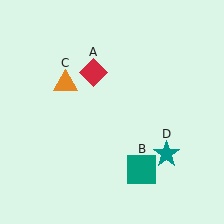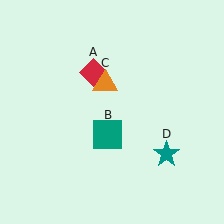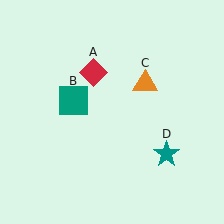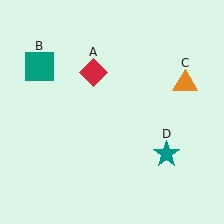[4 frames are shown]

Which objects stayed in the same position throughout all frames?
Red diamond (object A) and teal star (object D) remained stationary.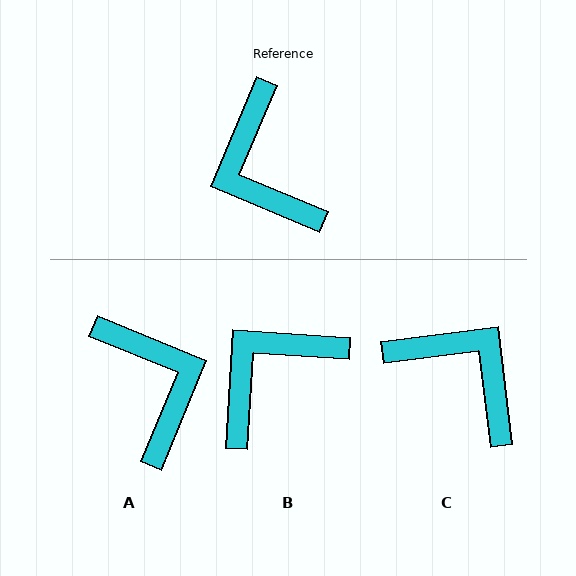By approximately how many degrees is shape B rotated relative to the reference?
Approximately 71 degrees clockwise.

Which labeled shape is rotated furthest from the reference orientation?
A, about 179 degrees away.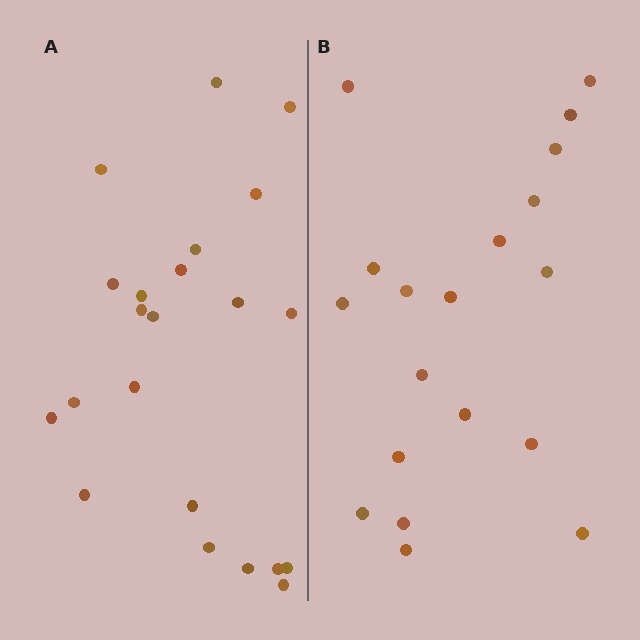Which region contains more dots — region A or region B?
Region A (the left region) has more dots.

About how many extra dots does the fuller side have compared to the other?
Region A has just a few more — roughly 2 or 3 more dots than region B.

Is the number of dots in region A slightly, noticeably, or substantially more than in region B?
Region A has only slightly more — the two regions are fairly close. The ratio is roughly 1.2 to 1.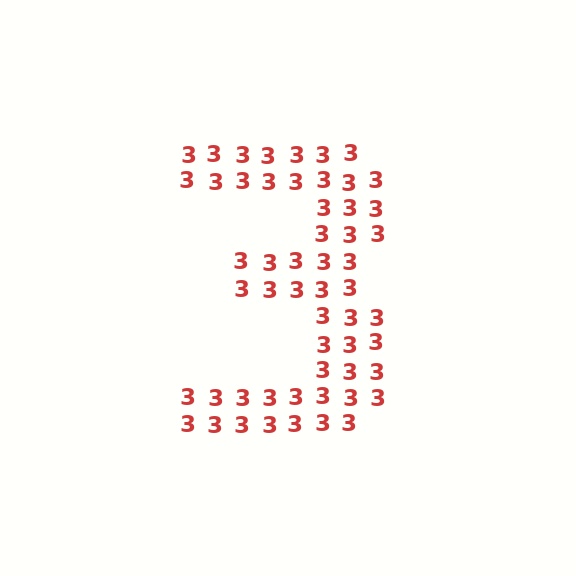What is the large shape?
The large shape is the digit 3.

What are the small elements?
The small elements are digit 3's.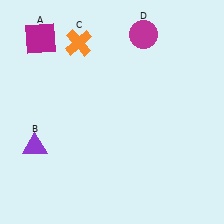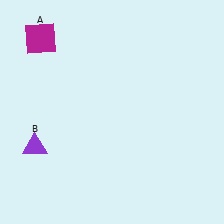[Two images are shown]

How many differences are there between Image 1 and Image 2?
There are 2 differences between the two images.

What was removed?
The magenta circle (D), the orange cross (C) were removed in Image 2.